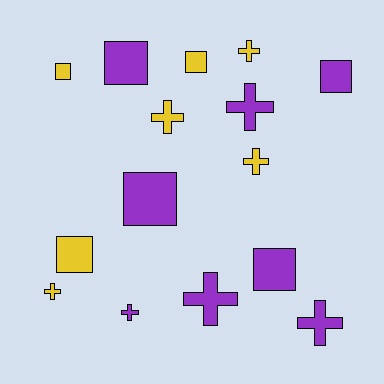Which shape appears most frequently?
Cross, with 8 objects.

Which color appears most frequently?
Purple, with 8 objects.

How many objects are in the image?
There are 15 objects.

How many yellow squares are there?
There are 3 yellow squares.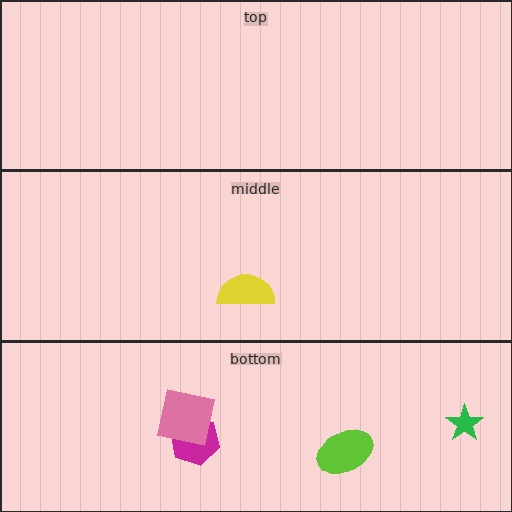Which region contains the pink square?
The bottom region.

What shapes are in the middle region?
The yellow semicircle.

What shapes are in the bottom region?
The magenta hexagon, the green star, the pink square, the lime ellipse.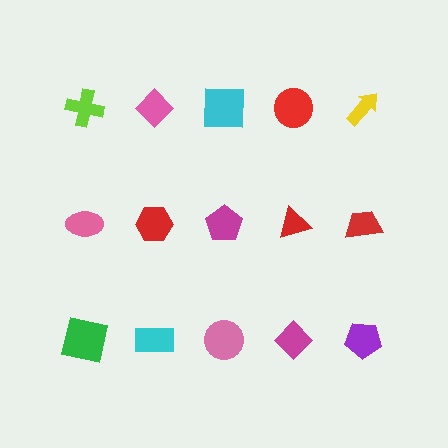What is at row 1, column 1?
A lime cross.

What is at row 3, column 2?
A cyan rectangle.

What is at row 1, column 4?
A red circle.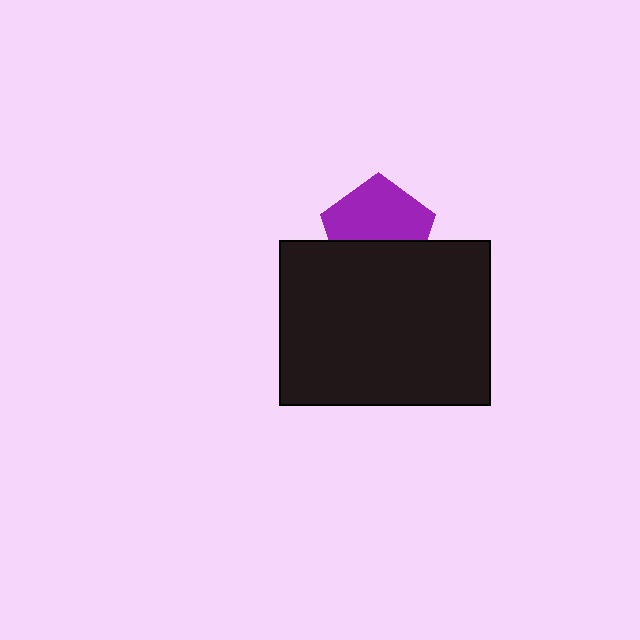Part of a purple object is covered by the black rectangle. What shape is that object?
It is a pentagon.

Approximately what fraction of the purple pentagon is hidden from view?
Roughly 41% of the purple pentagon is hidden behind the black rectangle.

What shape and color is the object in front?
The object in front is a black rectangle.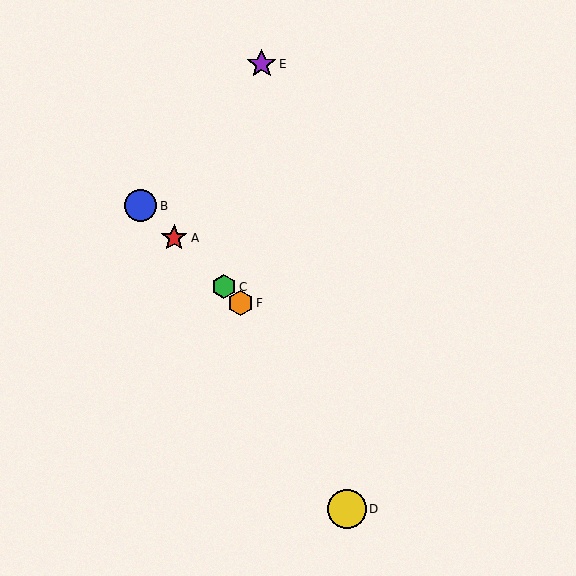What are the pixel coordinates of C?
Object C is at (224, 287).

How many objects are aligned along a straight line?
4 objects (A, B, C, F) are aligned along a straight line.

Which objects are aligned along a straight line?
Objects A, B, C, F are aligned along a straight line.